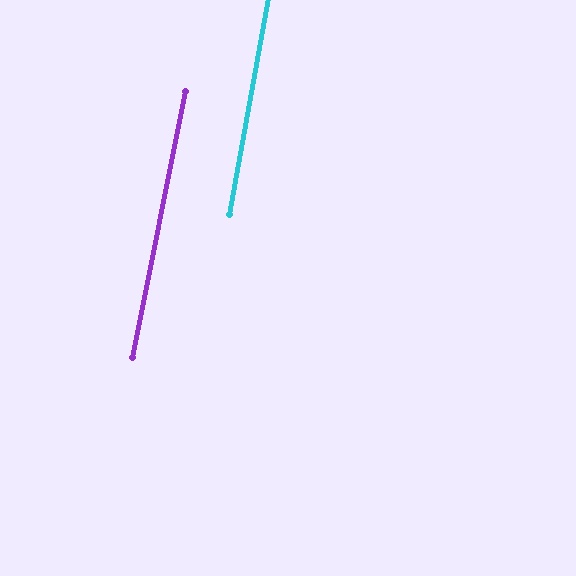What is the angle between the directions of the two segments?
Approximately 1 degree.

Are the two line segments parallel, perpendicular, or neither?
Parallel — their directions differ by only 0.9°.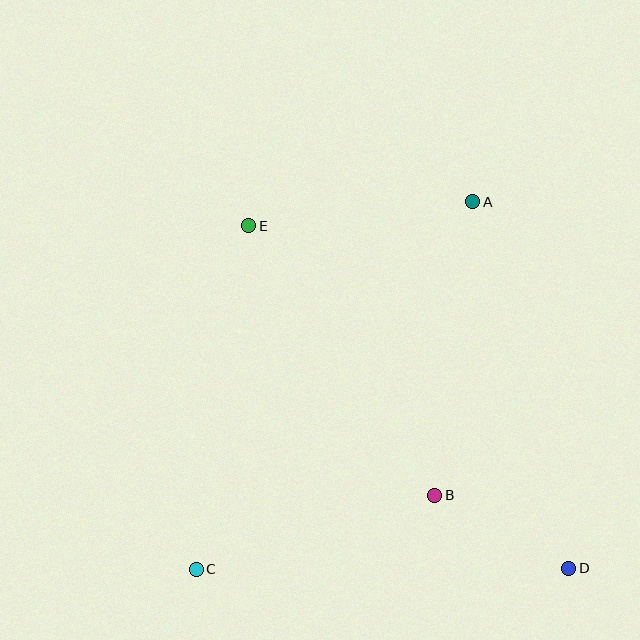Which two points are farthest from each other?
Points D and E are farthest from each other.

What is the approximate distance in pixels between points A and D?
The distance between A and D is approximately 379 pixels.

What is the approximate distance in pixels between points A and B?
The distance between A and B is approximately 296 pixels.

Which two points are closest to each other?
Points B and D are closest to each other.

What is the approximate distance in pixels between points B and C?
The distance between B and C is approximately 249 pixels.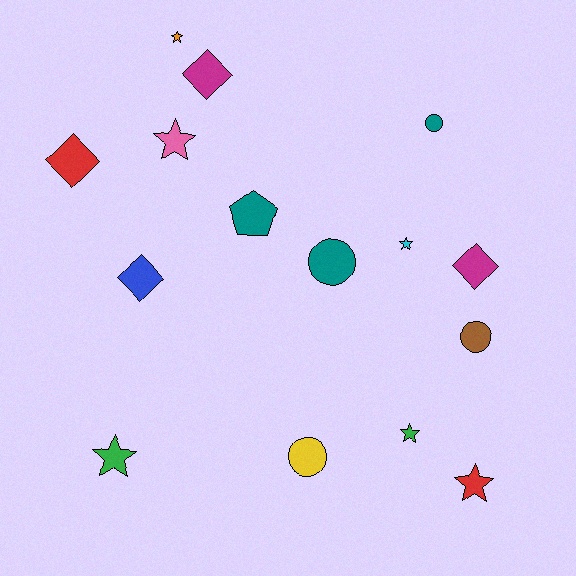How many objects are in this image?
There are 15 objects.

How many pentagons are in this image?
There is 1 pentagon.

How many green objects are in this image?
There are 2 green objects.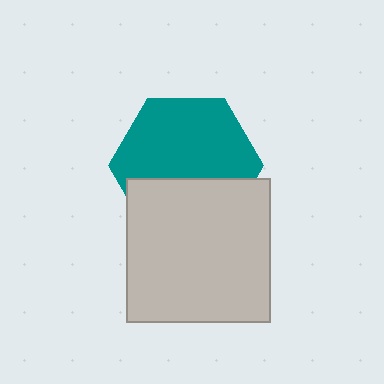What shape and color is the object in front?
The object in front is a light gray square.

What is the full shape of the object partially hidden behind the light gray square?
The partially hidden object is a teal hexagon.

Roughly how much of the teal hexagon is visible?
About half of it is visible (roughly 62%).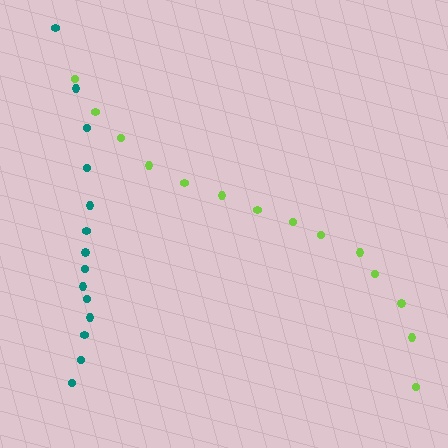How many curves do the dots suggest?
There are 2 distinct paths.